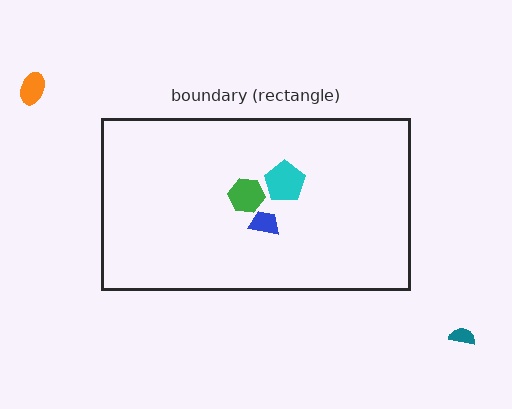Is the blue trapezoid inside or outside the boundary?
Inside.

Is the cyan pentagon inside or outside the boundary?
Inside.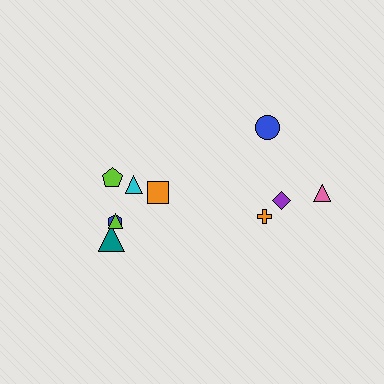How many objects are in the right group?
There are 4 objects.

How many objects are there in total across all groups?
There are 10 objects.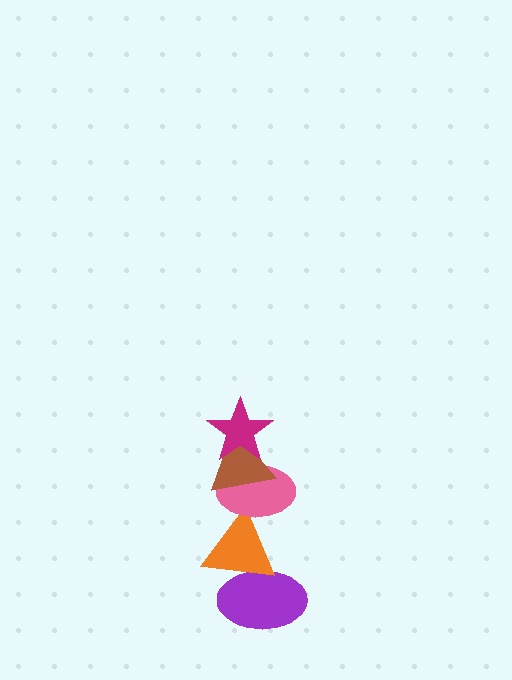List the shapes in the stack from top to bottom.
From top to bottom: the magenta star, the brown triangle, the pink ellipse, the orange triangle, the purple ellipse.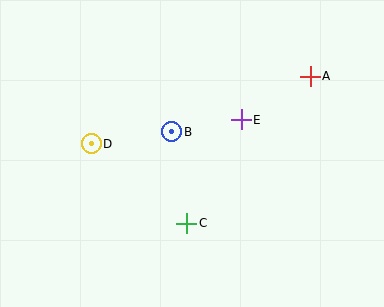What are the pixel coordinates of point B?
Point B is at (172, 132).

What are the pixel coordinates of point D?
Point D is at (91, 144).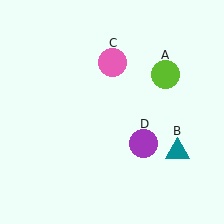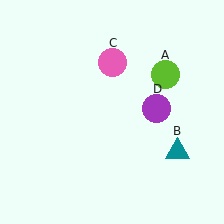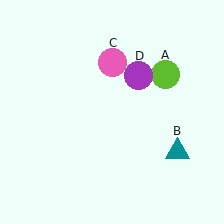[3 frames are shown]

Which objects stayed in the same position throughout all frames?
Lime circle (object A) and teal triangle (object B) and pink circle (object C) remained stationary.